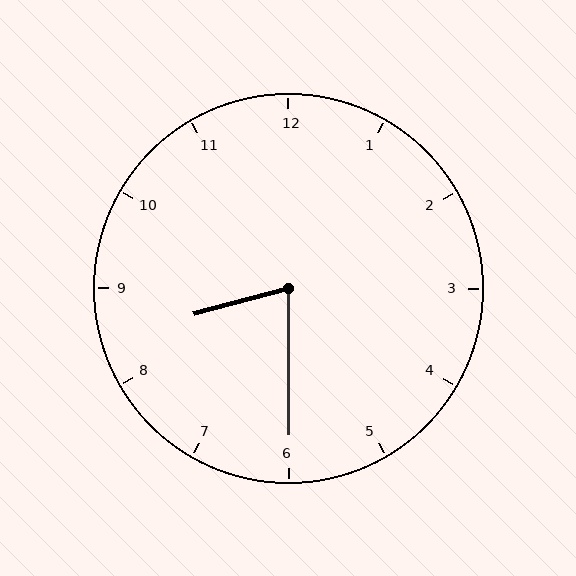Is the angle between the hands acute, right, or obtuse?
It is acute.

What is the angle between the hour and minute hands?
Approximately 75 degrees.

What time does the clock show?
8:30.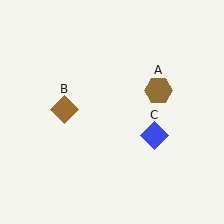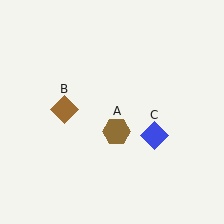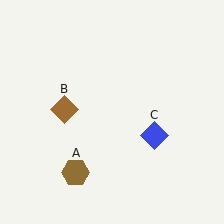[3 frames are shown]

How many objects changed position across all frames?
1 object changed position: brown hexagon (object A).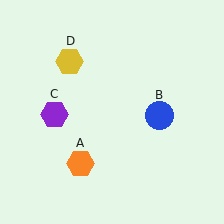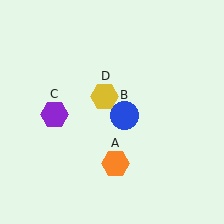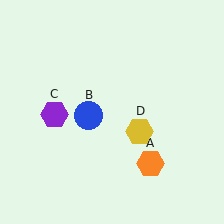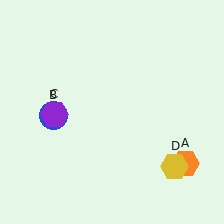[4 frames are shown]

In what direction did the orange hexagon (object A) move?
The orange hexagon (object A) moved right.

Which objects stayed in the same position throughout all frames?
Purple hexagon (object C) remained stationary.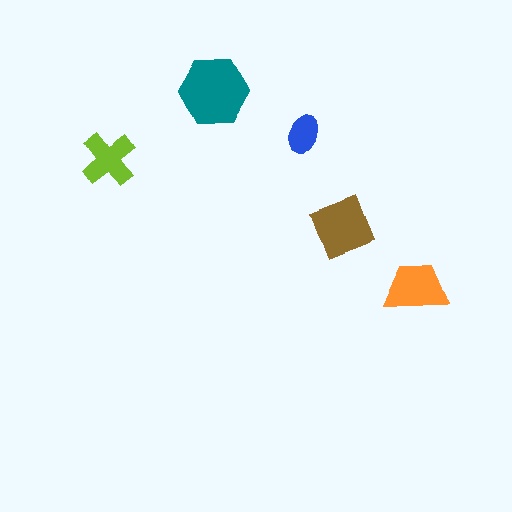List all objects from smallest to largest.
The blue ellipse, the lime cross, the orange trapezoid, the brown diamond, the teal hexagon.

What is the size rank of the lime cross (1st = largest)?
4th.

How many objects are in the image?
There are 5 objects in the image.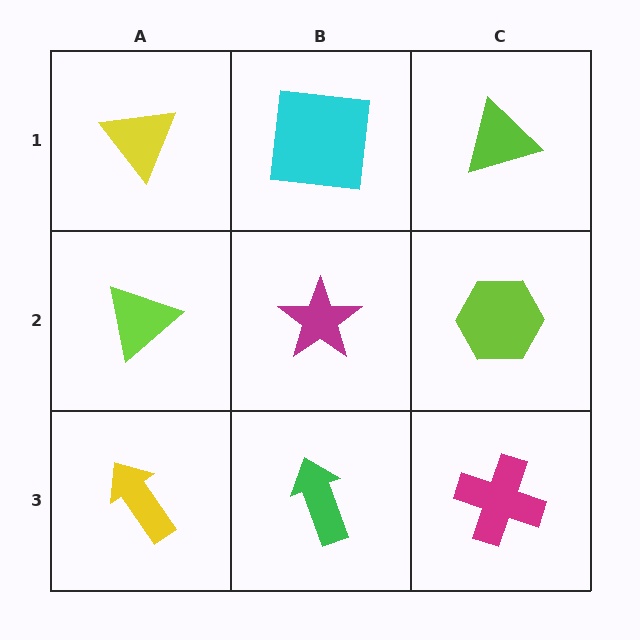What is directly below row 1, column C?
A lime hexagon.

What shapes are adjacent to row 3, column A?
A lime triangle (row 2, column A), a green arrow (row 3, column B).